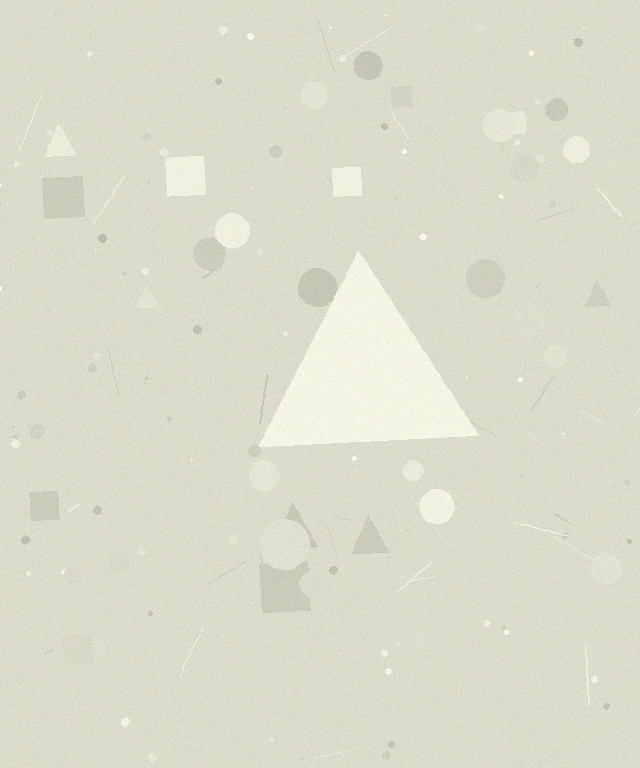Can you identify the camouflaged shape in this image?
The camouflaged shape is a triangle.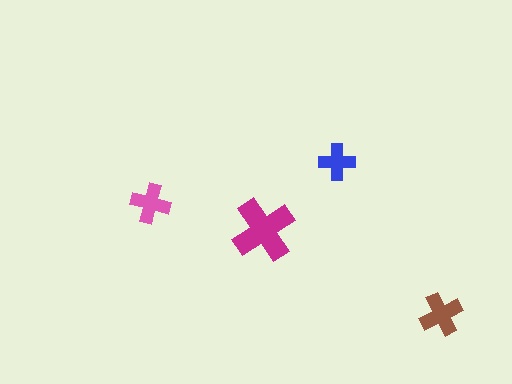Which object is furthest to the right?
The brown cross is rightmost.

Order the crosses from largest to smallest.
the magenta one, the brown one, the pink one, the blue one.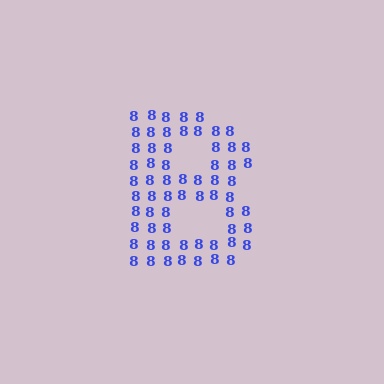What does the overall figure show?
The overall figure shows the letter B.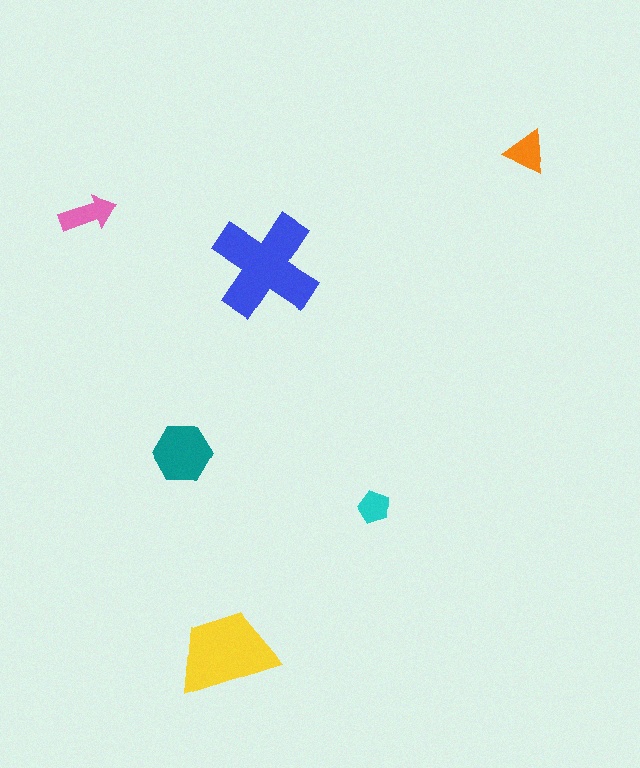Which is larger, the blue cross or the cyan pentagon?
The blue cross.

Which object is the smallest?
The cyan pentagon.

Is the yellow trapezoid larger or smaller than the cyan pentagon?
Larger.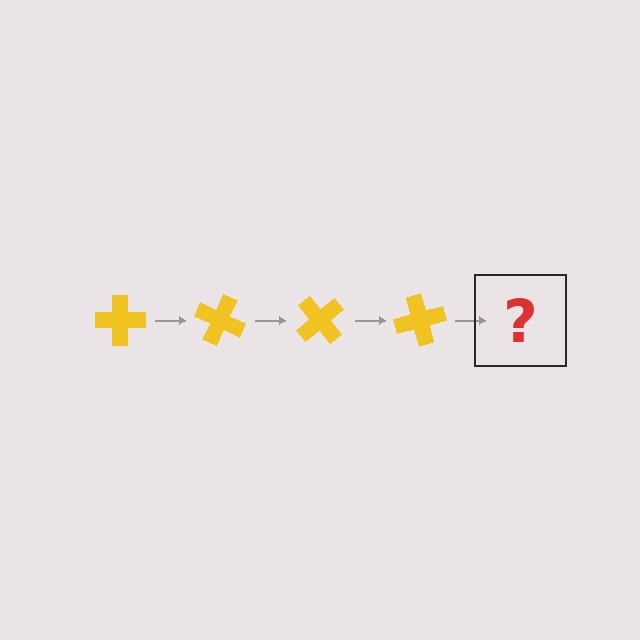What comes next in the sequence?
The next element should be a yellow cross rotated 100 degrees.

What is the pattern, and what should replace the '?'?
The pattern is that the cross rotates 25 degrees each step. The '?' should be a yellow cross rotated 100 degrees.